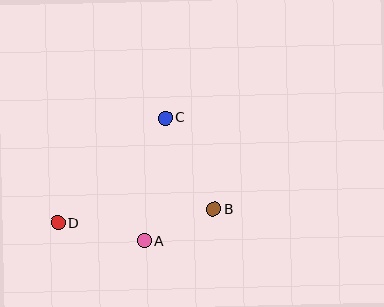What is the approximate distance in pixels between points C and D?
The distance between C and D is approximately 150 pixels.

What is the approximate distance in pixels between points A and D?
The distance between A and D is approximately 88 pixels.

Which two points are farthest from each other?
Points B and D are farthest from each other.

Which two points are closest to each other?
Points A and B are closest to each other.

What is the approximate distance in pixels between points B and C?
The distance between B and C is approximately 103 pixels.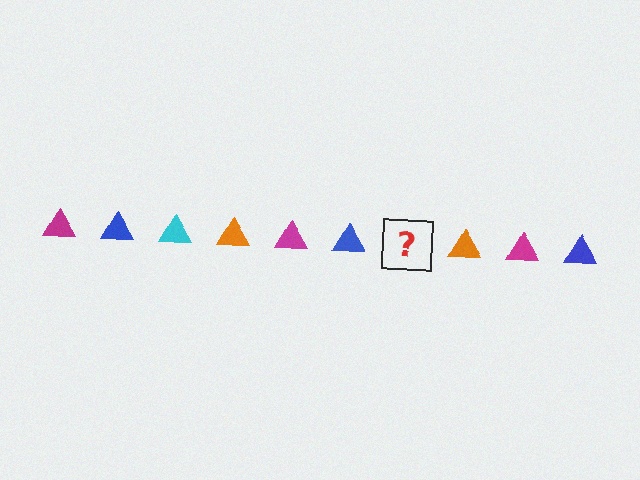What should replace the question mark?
The question mark should be replaced with a cyan triangle.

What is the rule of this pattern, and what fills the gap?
The rule is that the pattern cycles through magenta, blue, cyan, orange triangles. The gap should be filled with a cyan triangle.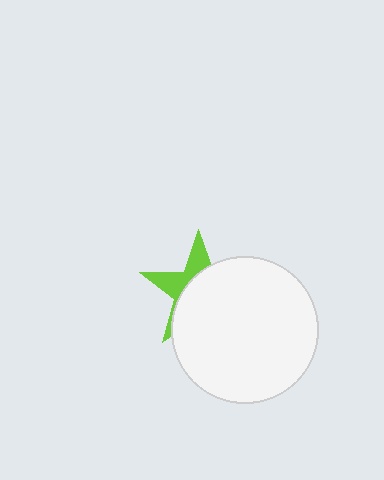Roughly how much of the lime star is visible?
A small part of it is visible (roughly 35%).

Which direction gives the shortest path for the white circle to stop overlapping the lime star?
Moving toward the lower-right gives the shortest separation.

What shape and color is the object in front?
The object in front is a white circle.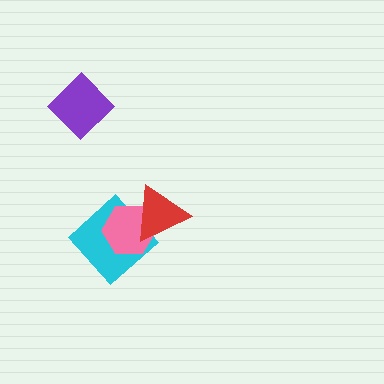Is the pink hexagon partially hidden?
Yes, it is partially covered by another shape.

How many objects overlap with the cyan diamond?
2 objects overlap with the cyan diamond.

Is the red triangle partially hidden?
No, no other shape covers it.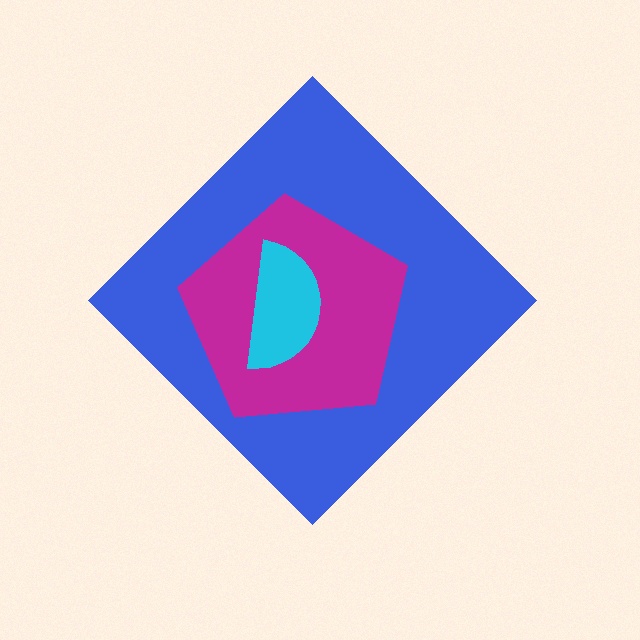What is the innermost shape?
The cyan semicircle.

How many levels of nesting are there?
3.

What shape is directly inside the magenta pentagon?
The cyan semicircle.